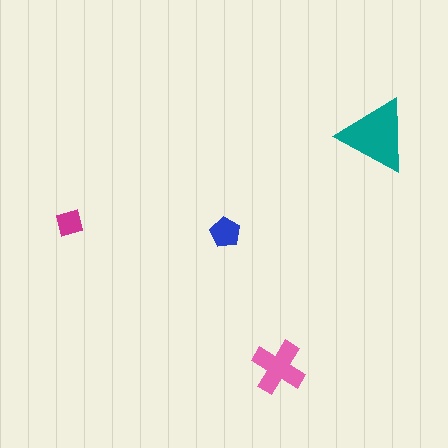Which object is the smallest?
The magenta diamond.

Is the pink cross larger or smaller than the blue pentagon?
Larger.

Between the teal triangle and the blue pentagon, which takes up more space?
The teal triangle.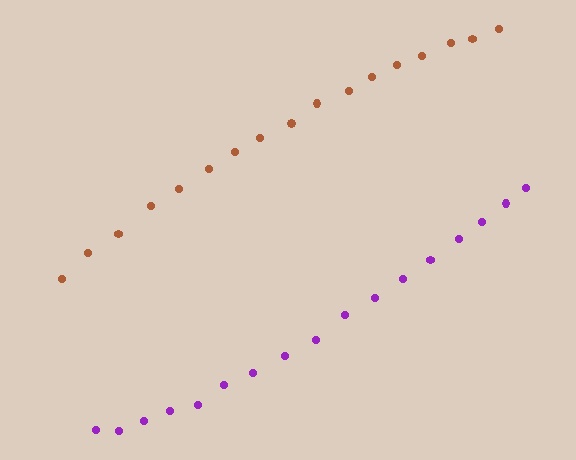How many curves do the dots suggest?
There are 2 distinct paths.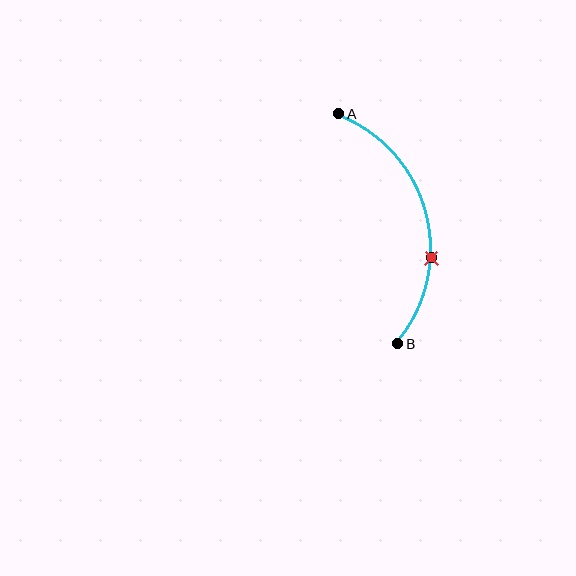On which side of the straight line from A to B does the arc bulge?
The arc bulges to the right of the straight line connecting A and B.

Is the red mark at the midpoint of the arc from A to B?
No. The red mark lies on the arc but is closer to endpoint B. The arc midpoint would be at the point on the curve equidistant along the arc from both A and B.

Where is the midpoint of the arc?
The arc midpoint is the point on the curve farthest from the straight line joining A and B. It sits to the right of that line.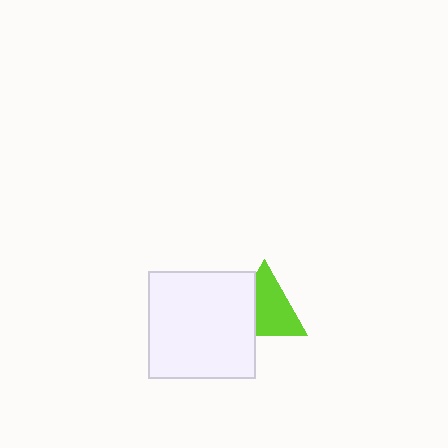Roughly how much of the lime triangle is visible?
Most of it is visible (roughly 68%).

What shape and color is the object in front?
The object in front is a white square.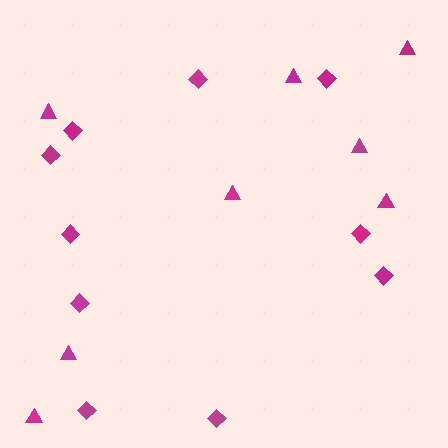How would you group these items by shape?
There are 2 groups: one group of triangles (8) and one group of diamonds (10).